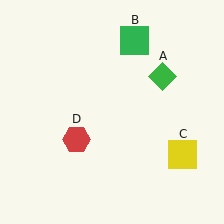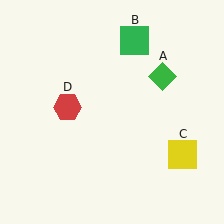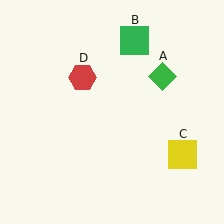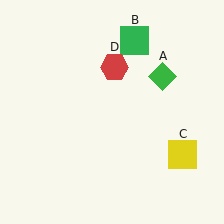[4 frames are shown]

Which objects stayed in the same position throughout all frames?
Green diamond (object A) and green square (object B) and yellow square (object C) remained stationary.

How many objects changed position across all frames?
1 object changed position: red hexagon (object D).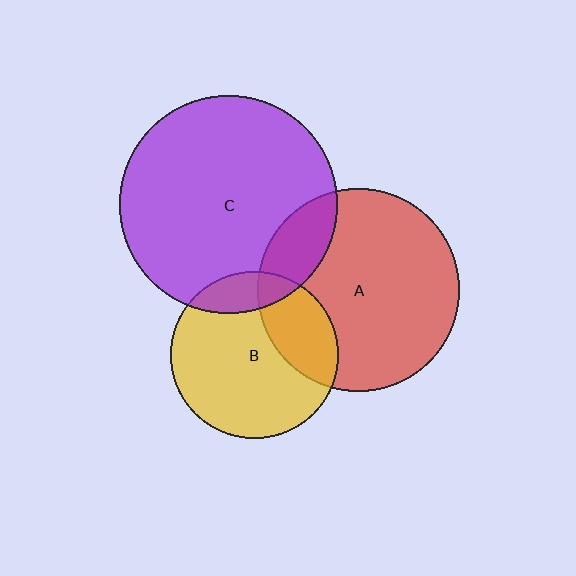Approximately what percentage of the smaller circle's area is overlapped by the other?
Approximately 15%.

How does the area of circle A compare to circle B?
Approximately 1.5 times.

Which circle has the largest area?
Circle C (purple).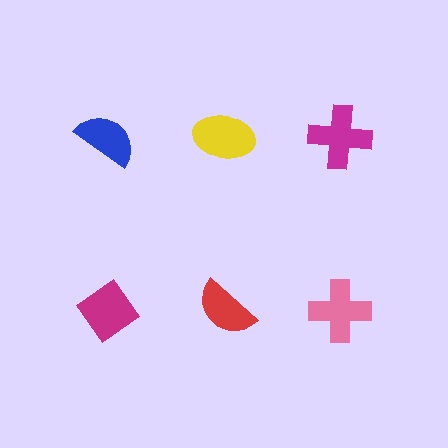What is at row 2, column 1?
A magenta diamond.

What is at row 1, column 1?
A blue semicircle.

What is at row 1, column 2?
A yellow ellipse.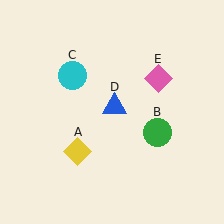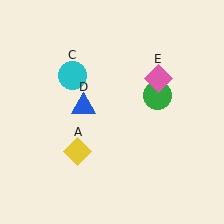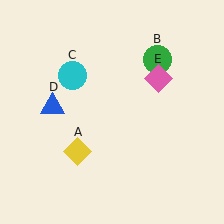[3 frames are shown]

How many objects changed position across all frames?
2 objects changed position: green circle (object B), blue triangle (object D).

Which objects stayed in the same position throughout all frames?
Yellow diamond (object A) and cyan circle (object C) and pink diamond (object E) remained stationary.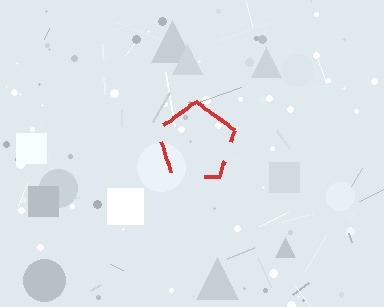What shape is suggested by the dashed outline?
The dashed outline suggests a pentagon.